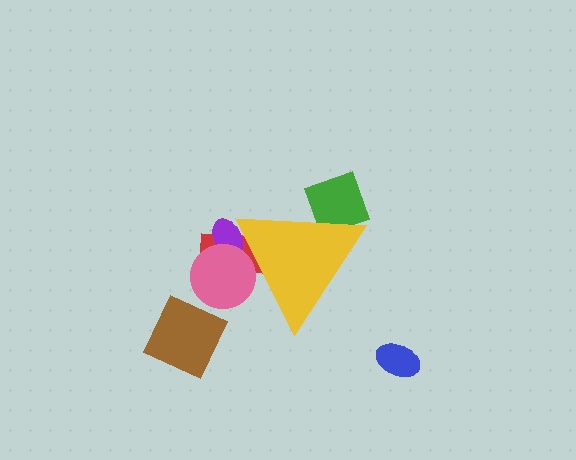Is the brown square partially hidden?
No, the brown square is fully visible.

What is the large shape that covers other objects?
A yellow triangle.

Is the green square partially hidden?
Yes, the green square is partially hidden behind the yellow triangle.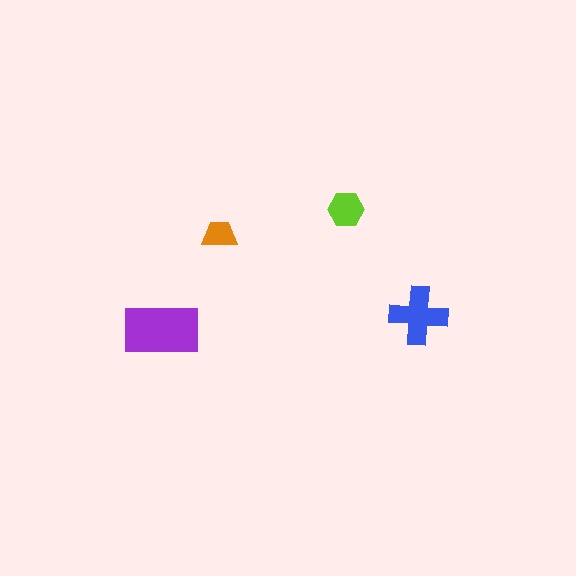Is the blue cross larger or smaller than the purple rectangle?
Smaller.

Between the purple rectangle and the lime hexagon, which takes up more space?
The purple rectangle.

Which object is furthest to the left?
The purple rectangle is leftmost.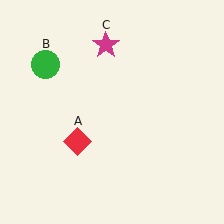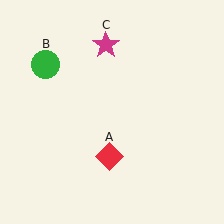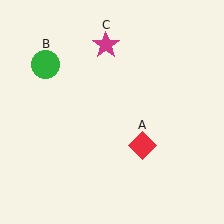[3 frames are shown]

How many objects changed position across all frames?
1 object changed position: red diamond (object A).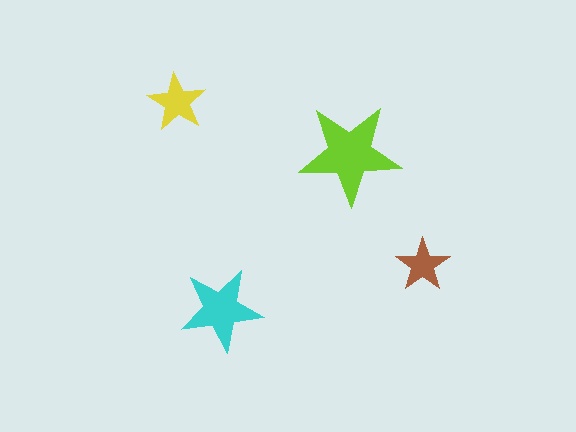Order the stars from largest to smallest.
the lime one, the cyan one, the yellow one, the brown one.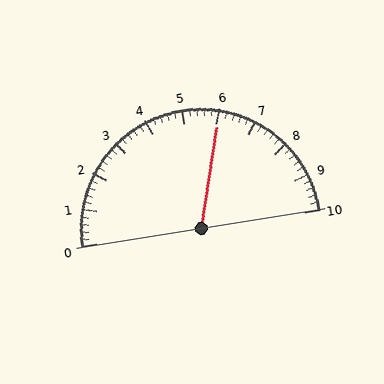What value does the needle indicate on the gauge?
The needle indicates approximately 6.0.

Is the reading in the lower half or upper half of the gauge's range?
The reading is in the upper half of the range (0 to 10).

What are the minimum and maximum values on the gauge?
The gauge ranges from 0 to 10.